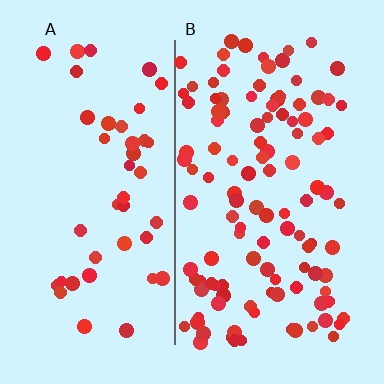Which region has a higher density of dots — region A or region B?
B (the right).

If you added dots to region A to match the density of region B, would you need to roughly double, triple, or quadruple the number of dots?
Approximately triple.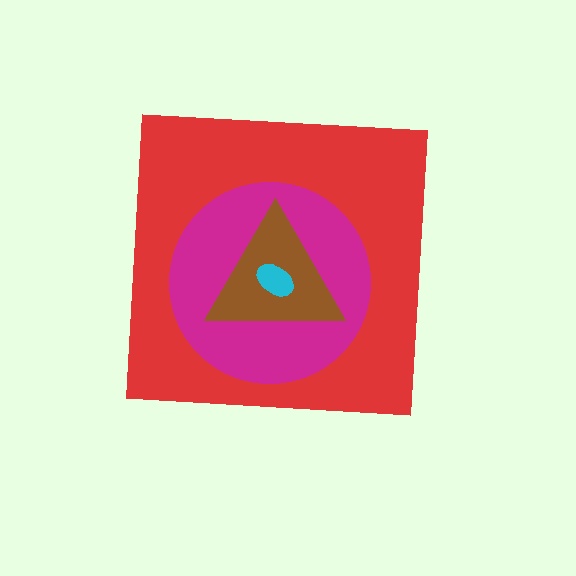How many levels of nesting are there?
4.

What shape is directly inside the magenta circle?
The brown triangle.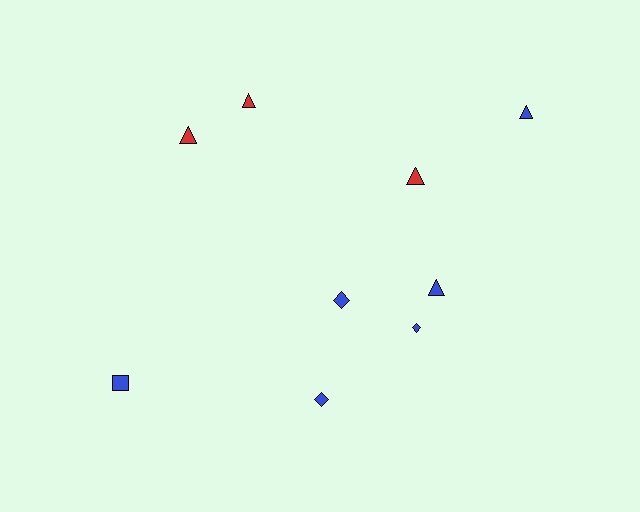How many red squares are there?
There are no red squares.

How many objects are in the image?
There are 9 objects.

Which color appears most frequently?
Blue, with 6 objects.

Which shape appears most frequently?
Triangle, with 5 objects.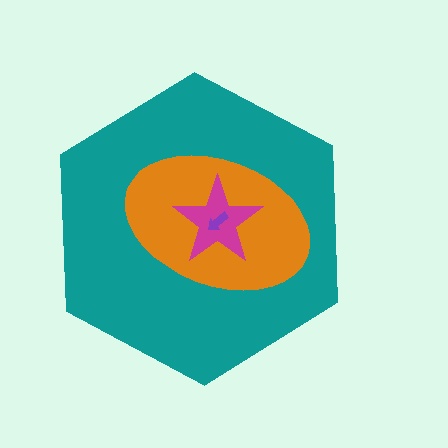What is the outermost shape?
The teal hexagon.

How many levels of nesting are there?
4.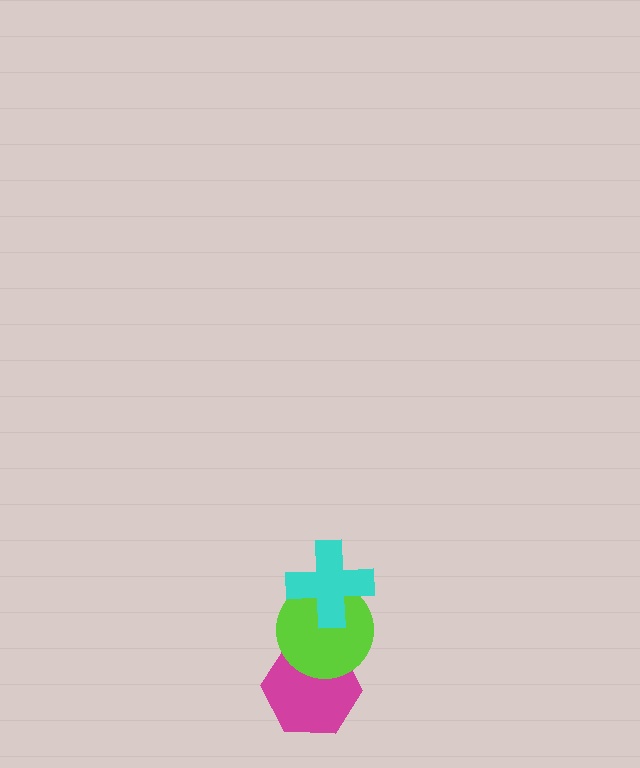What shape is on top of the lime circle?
The cyan cross is on top of the lime circle.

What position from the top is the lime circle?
The lime circle is 2nd from the top.